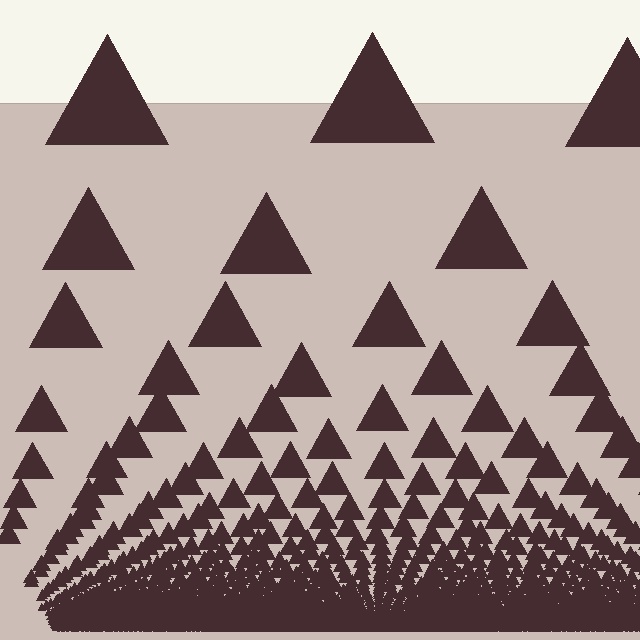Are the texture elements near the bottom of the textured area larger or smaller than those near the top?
Smaller. The gradient is inverted — elements near the bottom are smaller and denser.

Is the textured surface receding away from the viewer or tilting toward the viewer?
The surface appears to tilt toward the viewer. Texture elements get larger and sparser toward the top.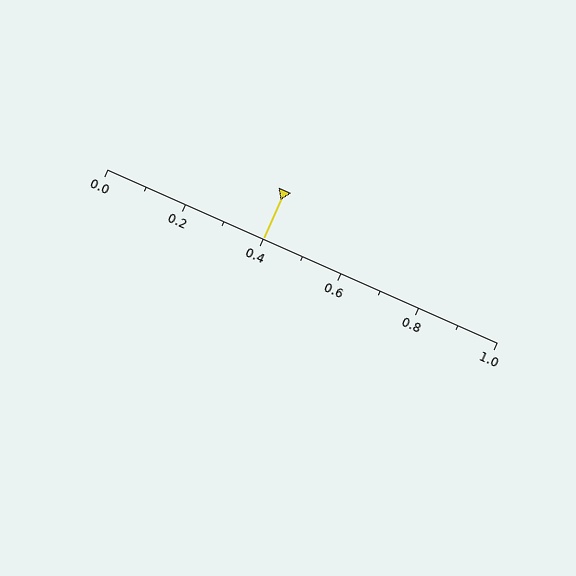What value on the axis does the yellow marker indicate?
The marker indicates approximately 0.4.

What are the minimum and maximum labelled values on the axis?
The axis runs from 0.0 to 1.0.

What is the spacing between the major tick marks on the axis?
The major ticks are spaced 0.2 apart.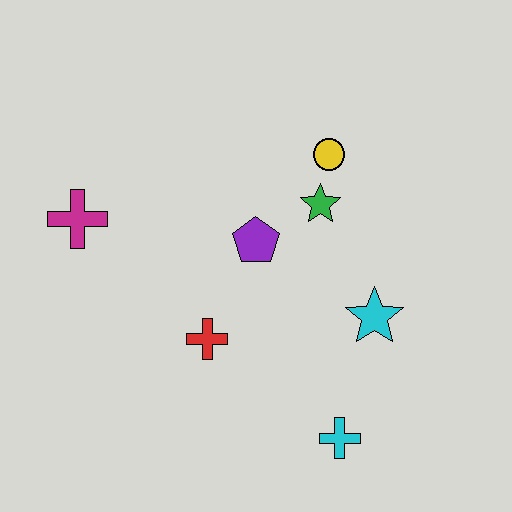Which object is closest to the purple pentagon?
The green star is closest to the purple pentagon.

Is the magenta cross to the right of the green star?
No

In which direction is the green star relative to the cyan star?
The green star is above the cyan star.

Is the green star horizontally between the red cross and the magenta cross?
No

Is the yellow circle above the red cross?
Yes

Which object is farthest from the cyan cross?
The magenta cross is farthest from the cyan cross.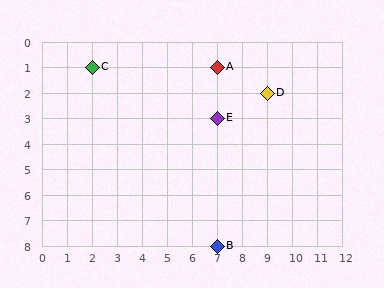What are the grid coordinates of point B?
Point B is at grid coordinates (7, 8).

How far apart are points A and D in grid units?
Points A and D are 2 columns and 1 row apart (about 2.2 grid units diagonally).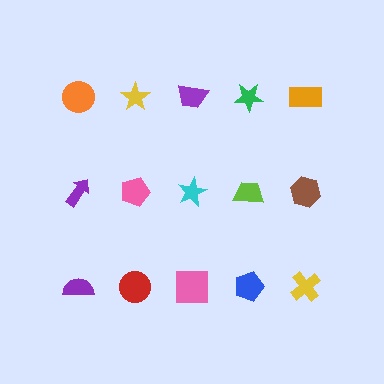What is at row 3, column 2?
A red circle.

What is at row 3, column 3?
A pink square.